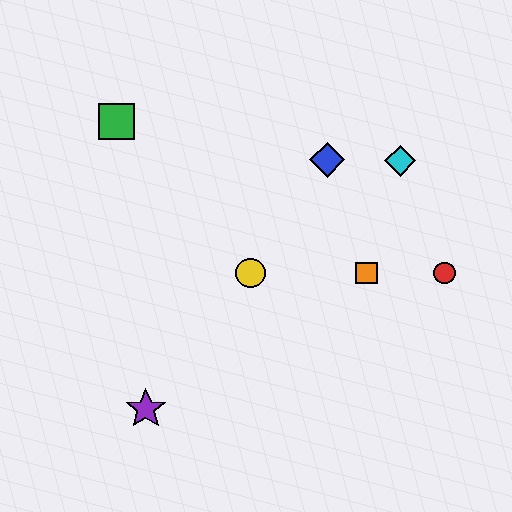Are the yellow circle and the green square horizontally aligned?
No, the yellow circle is at y≈273 and the green square is at y≈121.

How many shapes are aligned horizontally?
3 shapes (the red circle, the yellow circle, the orange square) are aligned horizontally.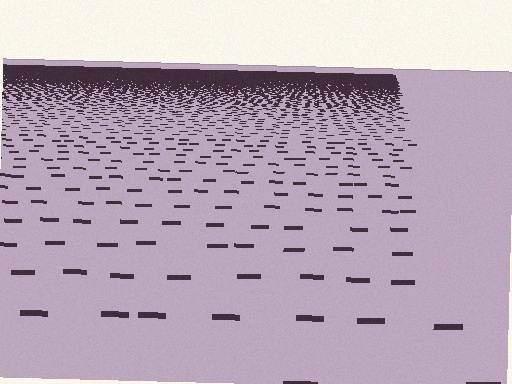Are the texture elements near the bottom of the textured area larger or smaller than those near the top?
Larger. Near the bottom, elements are closer to the viewer and appear at a bigger on-screen size.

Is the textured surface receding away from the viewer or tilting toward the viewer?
The surface is receding away from the viewer. Texture elements get smaller and denser toward the top.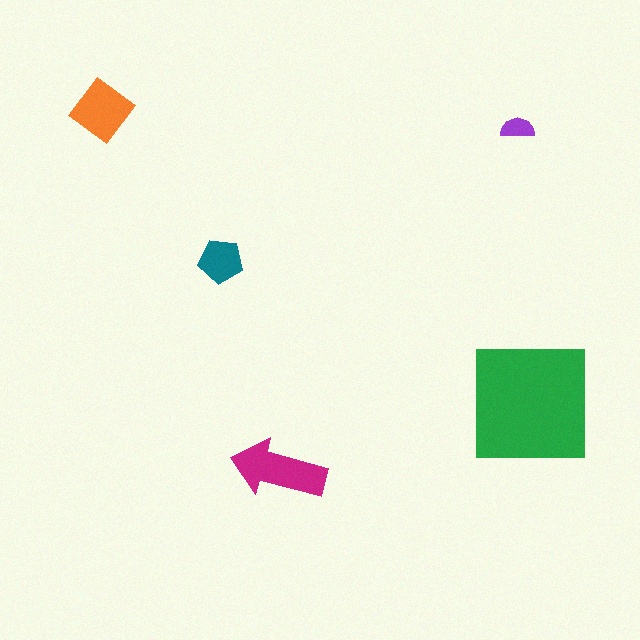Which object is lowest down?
The magenta arrow is bottommost.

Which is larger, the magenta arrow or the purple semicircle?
The magenta arrow.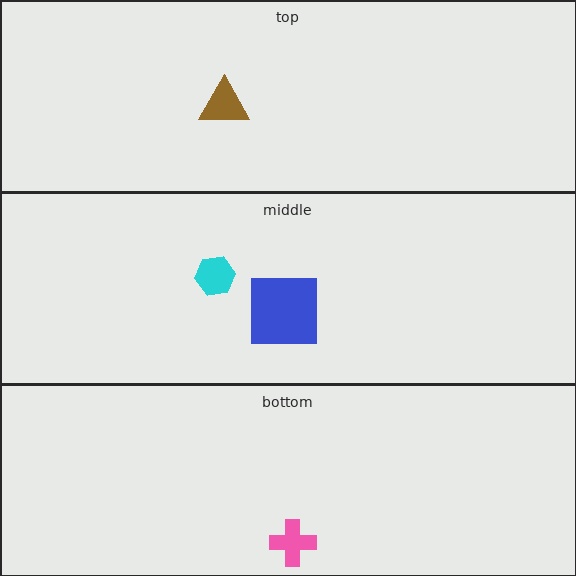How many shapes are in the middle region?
2.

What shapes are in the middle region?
The blue square, the cyan hexagon.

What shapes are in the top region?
The brown triangle.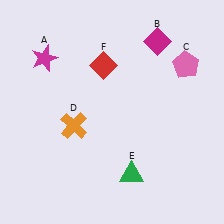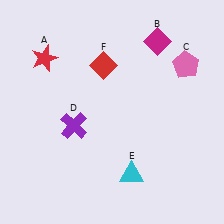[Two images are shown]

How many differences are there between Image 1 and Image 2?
There are 3 differences between the two images.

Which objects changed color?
A changed from magenta to red. D changed from orange to purple. E changed from green to cyan.